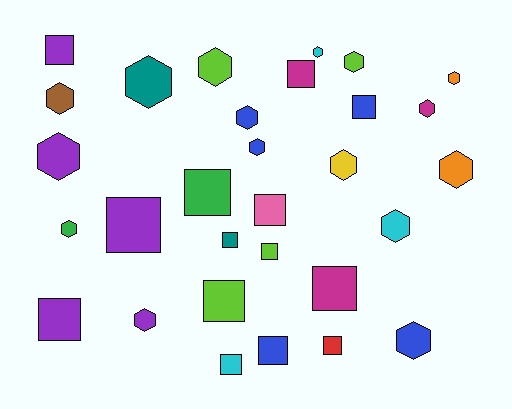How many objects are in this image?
There are 30 objects.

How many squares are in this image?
There are 14 squares.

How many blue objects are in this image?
There are 5 blue objects.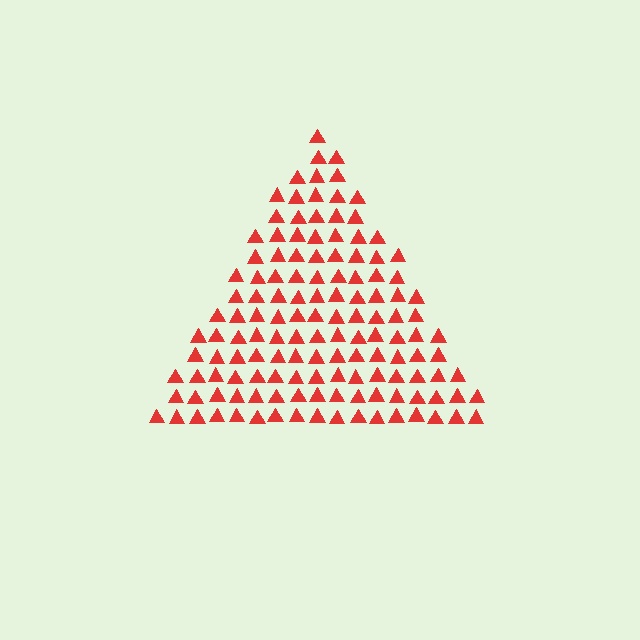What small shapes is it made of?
It is made of small triangles.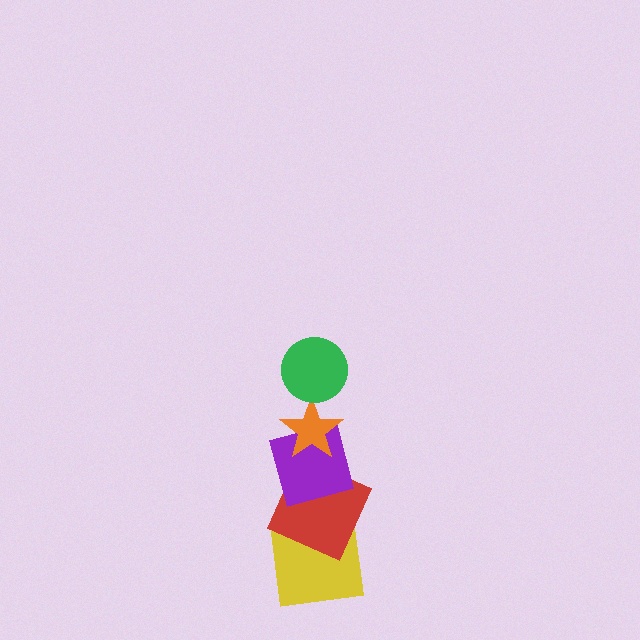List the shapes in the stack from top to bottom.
From top to bottom: the green circle, the orange star, the purple square, the red square, the yellow square.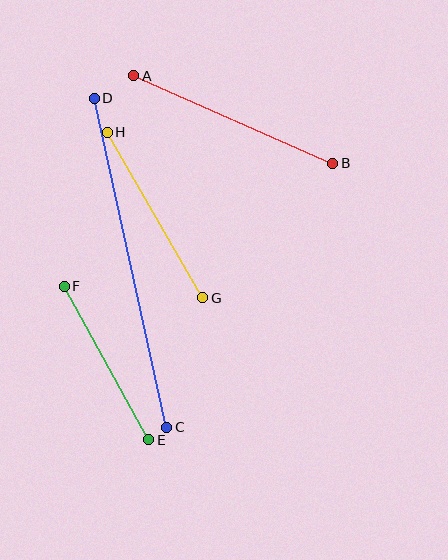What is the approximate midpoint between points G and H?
The midpoint is at approximately (155, 215) pixels.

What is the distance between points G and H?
The distance is approximately 191 pixels.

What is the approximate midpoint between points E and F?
The midpoint is at approximately (106, 363) pixels.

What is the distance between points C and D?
The distance is approximately 337 pixels.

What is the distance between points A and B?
The distance is approximately 217 pixels.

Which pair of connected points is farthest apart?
Points C and D are farthest apart.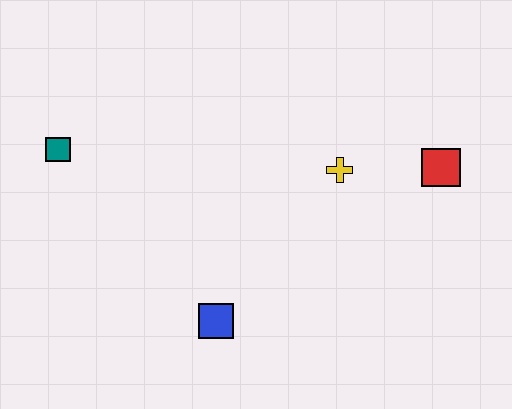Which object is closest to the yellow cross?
The red square is closest to the yellow cross.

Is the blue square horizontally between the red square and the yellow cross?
No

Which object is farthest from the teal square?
The red square is farthest from the teal square.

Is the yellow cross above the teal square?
No